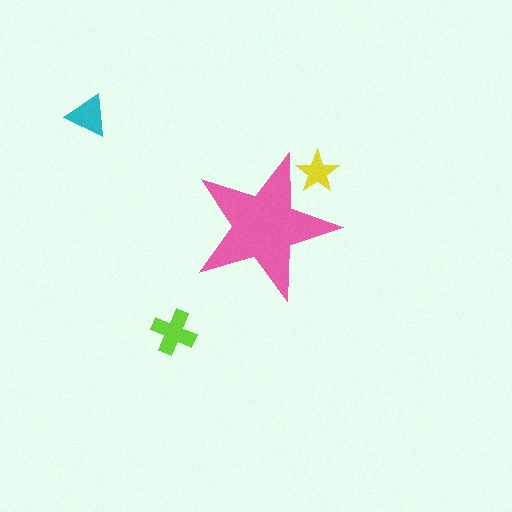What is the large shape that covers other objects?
A pink star.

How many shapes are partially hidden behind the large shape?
1 shape is partially hidden.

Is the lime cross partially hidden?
No, the lime cross is fully visible.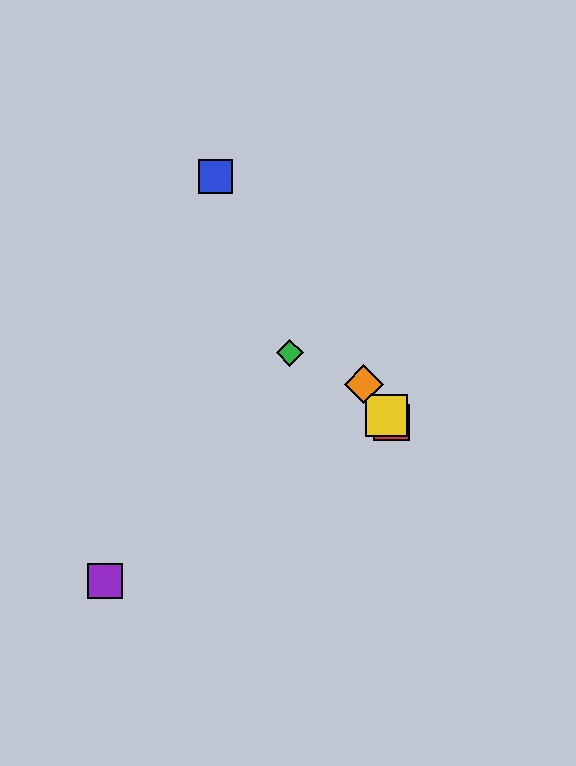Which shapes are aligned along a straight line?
The red square, the blue square, the yellow square, the orange diamond are aligned along a straight line.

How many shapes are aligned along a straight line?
4 shapes (the red square, the blue square, the yellow square, the orange diamond) are aligned along a straight line.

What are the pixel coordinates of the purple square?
The purple square is at (105, 581).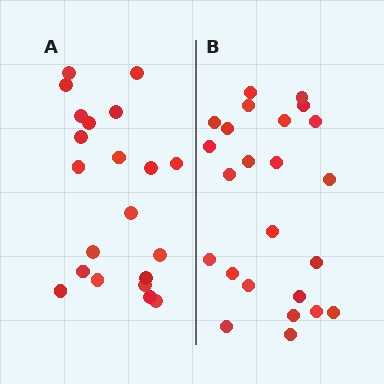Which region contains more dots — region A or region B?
Region B (the right region) has more dots.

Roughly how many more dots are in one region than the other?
Region B has just a few more — roughly 2 or 3 more dots than region A.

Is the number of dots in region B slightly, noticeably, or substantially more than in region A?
Region B has only slightly more — the two regions are fairly close. The ratio is roughly 1.1 to 1.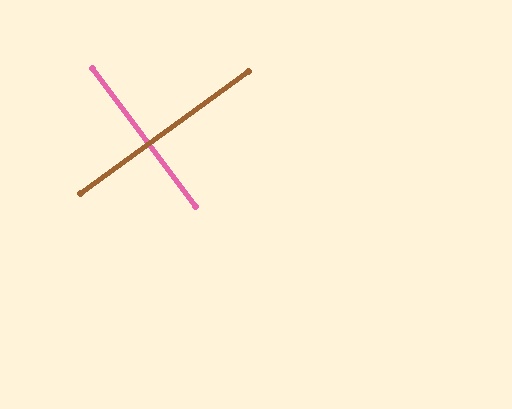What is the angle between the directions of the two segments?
Approximately 89 degrees.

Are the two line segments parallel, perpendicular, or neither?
Perpendicular — they meet at approximately 89°.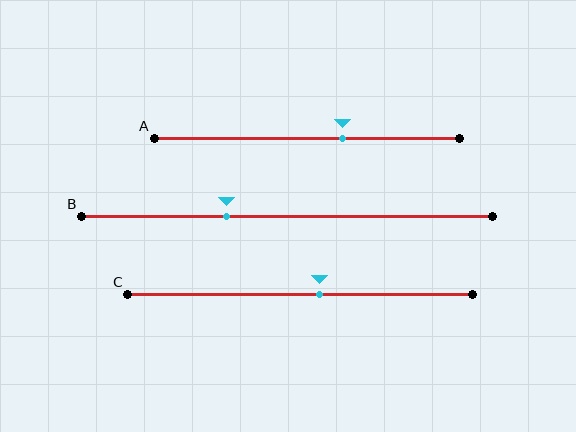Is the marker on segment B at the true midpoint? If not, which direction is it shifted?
No, the marker on segment B is shifted to the left by about 15% of the segment length.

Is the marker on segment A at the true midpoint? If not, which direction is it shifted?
No, the marker on segment A is shifted to the right by about 12% of the segment length.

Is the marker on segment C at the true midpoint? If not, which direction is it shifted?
No, the marker on segment C is shifted to the right by about 6% of the segment length.